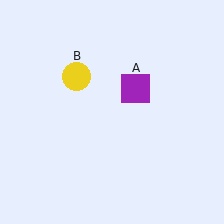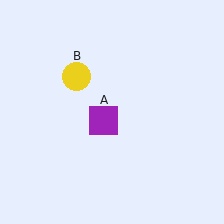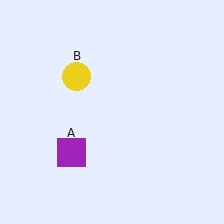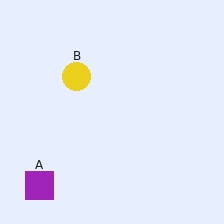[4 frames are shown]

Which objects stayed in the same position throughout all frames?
Yellow circle (object B) remained stationary.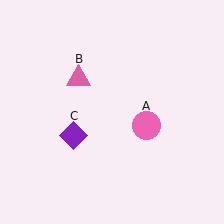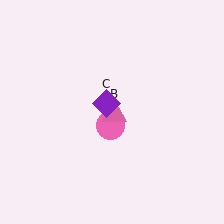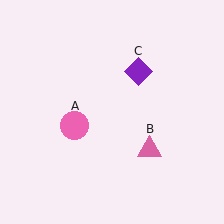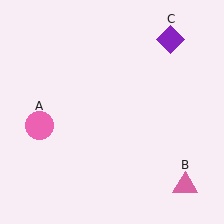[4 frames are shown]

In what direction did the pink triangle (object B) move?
The pink triangle (object B) moved down and to the right.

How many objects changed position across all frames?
3 objects changed position: pink circle (object A), pink triangle (object B), purple diamond (object C).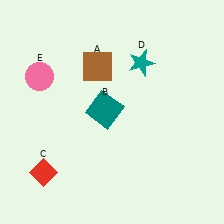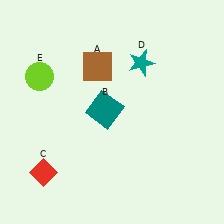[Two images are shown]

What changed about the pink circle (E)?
In Image 1, E is pink. In Image 2, it changed to lime.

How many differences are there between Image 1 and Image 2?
There is 1 difference between the two images.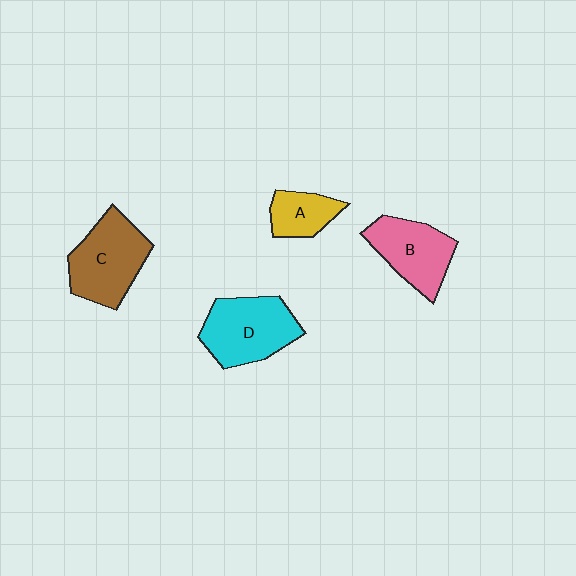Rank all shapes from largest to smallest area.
From largest to smallest: D (cyan), C (brown), B (pink), A (yellow).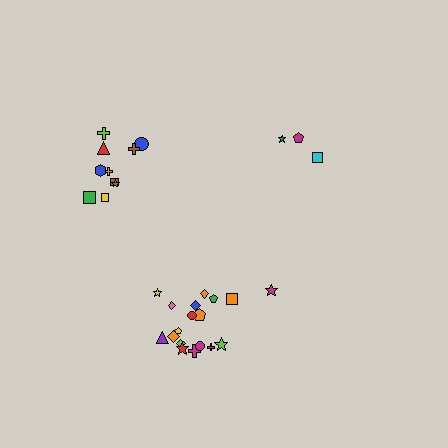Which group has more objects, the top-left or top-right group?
The top-left group.